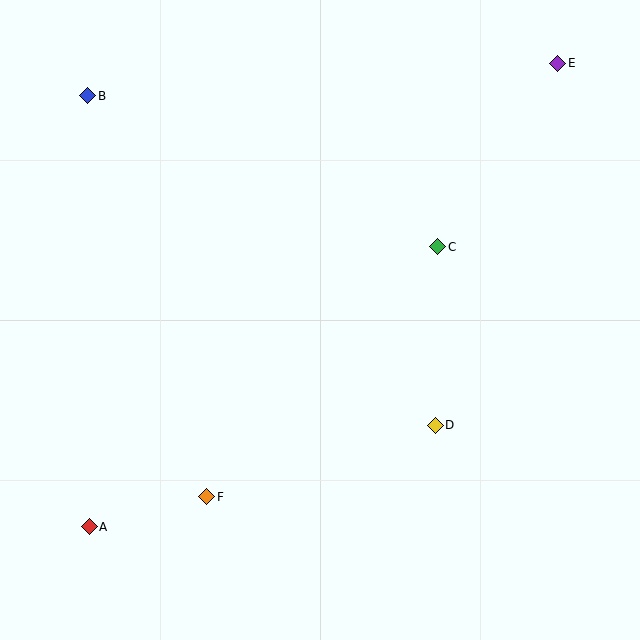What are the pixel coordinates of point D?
Point D is at (435, 425).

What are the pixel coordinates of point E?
Point E is at (558, 63).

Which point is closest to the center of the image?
Point C at (438, 247) is closest to the center.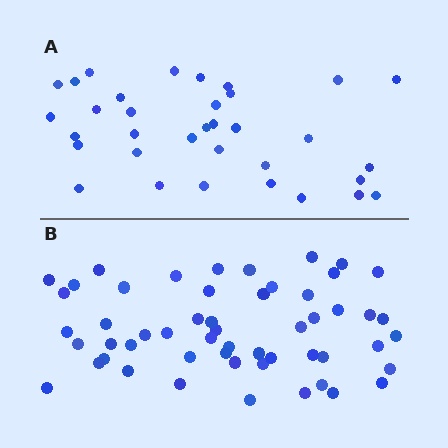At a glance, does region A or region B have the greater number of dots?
Region B (the bottom region) has more dots.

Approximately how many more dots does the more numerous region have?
Region B has approximately 20 more dots than region A.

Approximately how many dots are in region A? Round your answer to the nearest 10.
About 30 dots. (The exact count is 34, which rounds to 30.)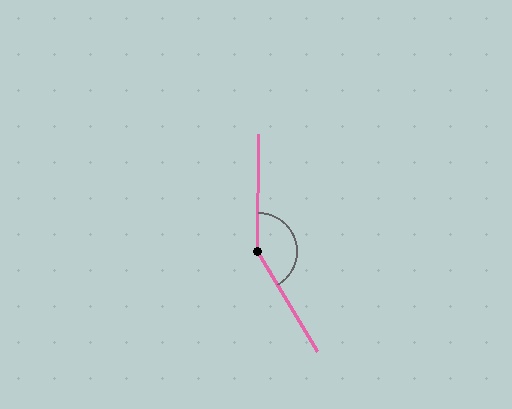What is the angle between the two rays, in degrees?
Approximately 149 degrees.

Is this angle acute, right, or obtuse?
It is obtuse.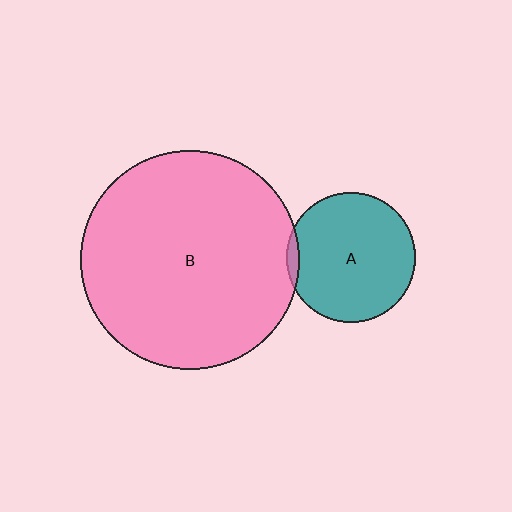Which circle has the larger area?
Circle B (pink).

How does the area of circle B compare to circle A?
Approximately 2.9 times.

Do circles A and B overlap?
Yes.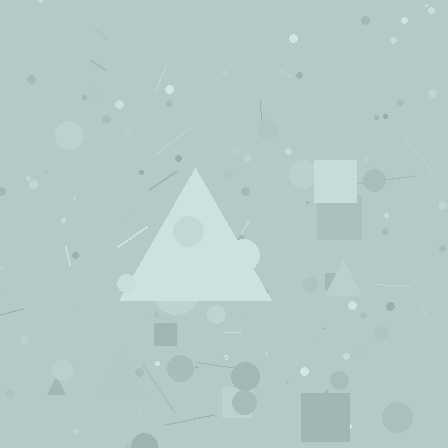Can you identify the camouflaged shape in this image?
The camouflaged shape is a triangle.